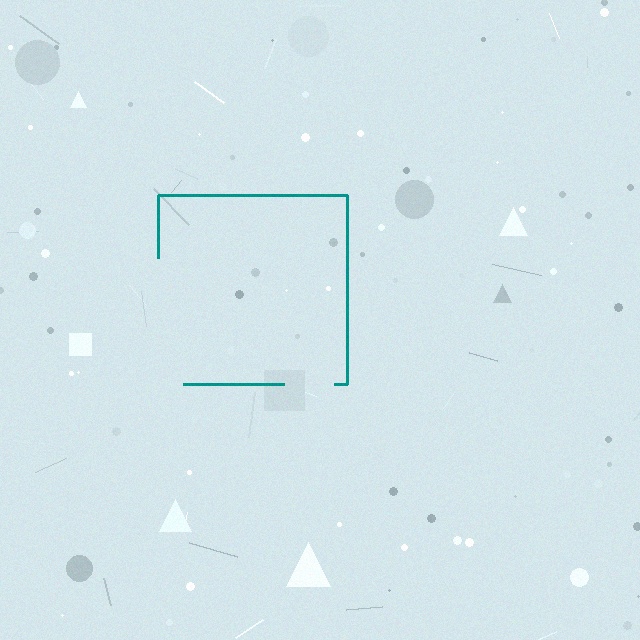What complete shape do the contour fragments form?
The contour fragments form a square.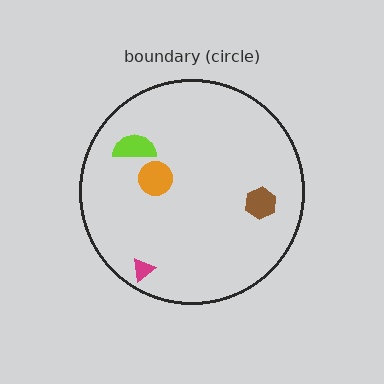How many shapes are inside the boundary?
4 inside, 0 outside.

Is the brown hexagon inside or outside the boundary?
Inside.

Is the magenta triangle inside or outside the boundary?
Inside.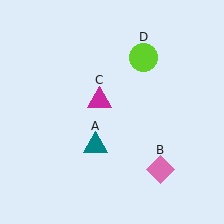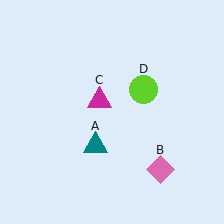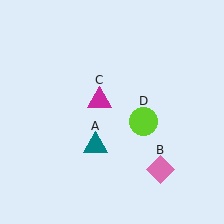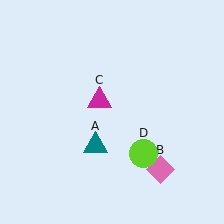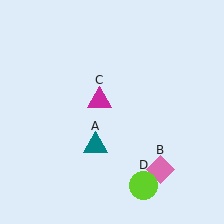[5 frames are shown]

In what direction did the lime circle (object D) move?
The lime circle (object D) moved down.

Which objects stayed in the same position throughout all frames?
Teal triangle (object A) and pink diamond (object B) and magenta triangle (object C) remained stationary.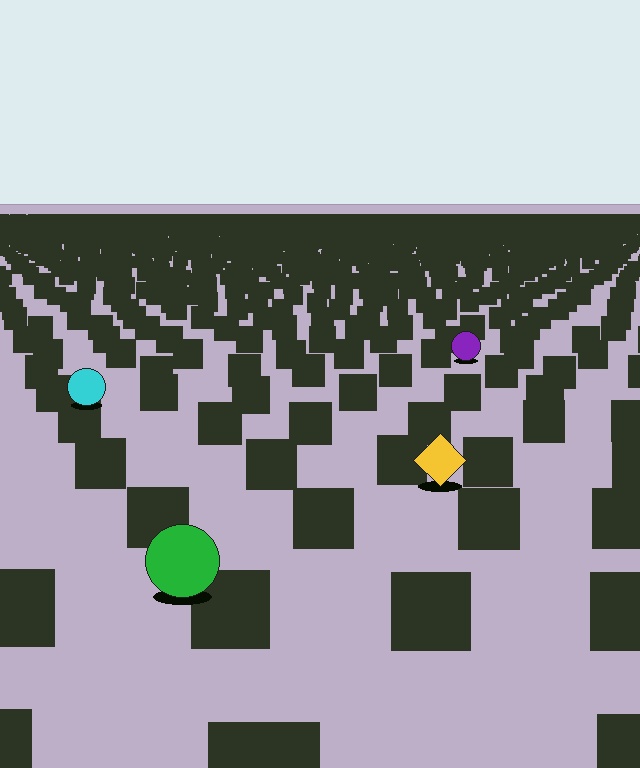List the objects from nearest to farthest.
From nearest to farthest: the green circle, the yellow diamond, the cyan circle, the purple circle.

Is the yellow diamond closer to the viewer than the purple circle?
Yes. The yellow diamond is closer — you can tell from the texture gradient: the ground texture is coarser near it.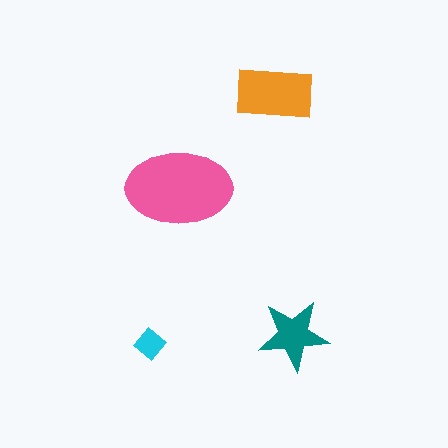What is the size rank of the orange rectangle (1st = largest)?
2nd.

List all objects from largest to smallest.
The pink ellipse, the orange rectangle, the teal star, the cyan diamond.